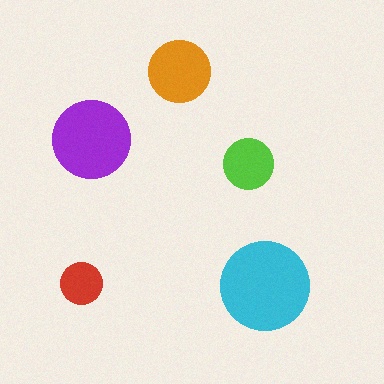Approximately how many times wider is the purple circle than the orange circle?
About 1.5 times wider.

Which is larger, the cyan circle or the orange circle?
The cyan one.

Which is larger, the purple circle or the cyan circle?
The cyan one.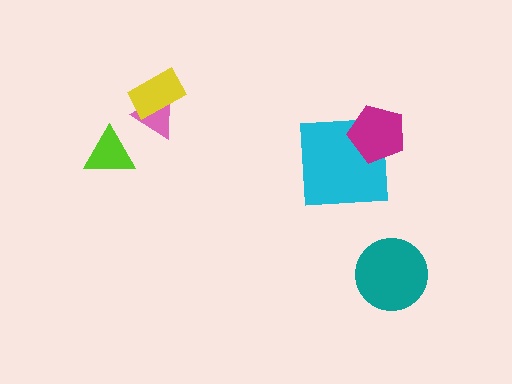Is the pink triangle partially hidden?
Yes, it is partially covered by another shape.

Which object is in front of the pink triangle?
The yellow rectangle is in front of the pink triangle.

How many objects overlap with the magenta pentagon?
1 object overlaps with the magenta pentagon.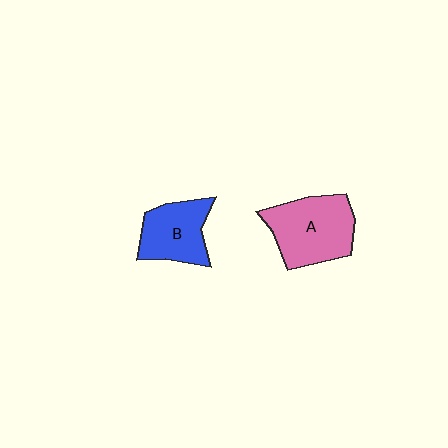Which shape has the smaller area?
Shape B (blue).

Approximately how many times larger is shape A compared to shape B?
Approximately 1.3 times.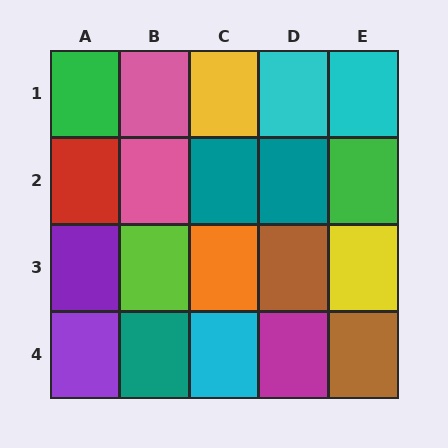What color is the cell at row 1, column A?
Green.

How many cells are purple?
2 cells are purple.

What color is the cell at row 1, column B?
Pink.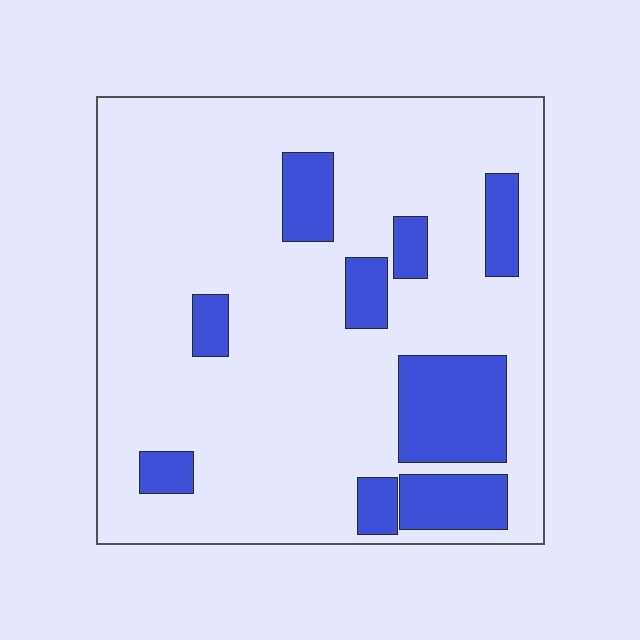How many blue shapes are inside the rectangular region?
9.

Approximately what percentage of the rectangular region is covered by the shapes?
Approximately 20%.